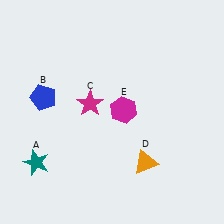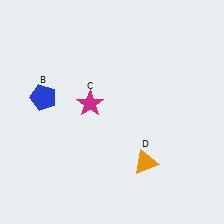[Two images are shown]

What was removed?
The magenta hexagon (E), the teal star (A) were removed in Image 2.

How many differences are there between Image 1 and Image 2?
There are 2 differences between the two images.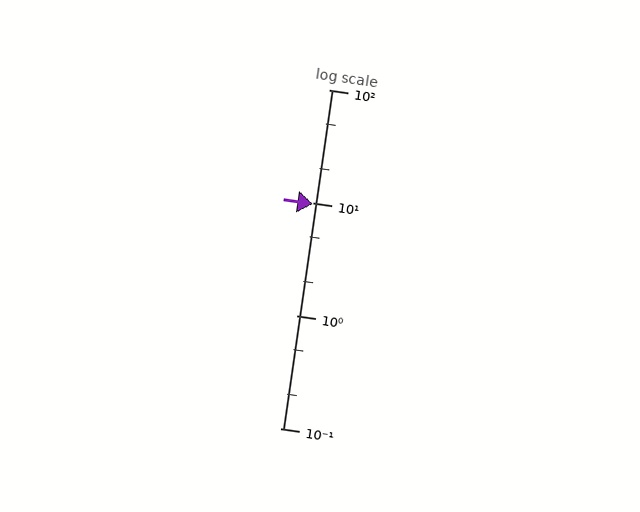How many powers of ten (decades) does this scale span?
The scale spans 3 decades, from 0.1 to 100.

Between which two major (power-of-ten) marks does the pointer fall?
The pointer is between 1 and 10.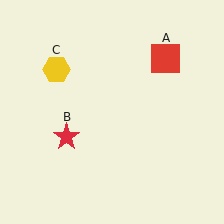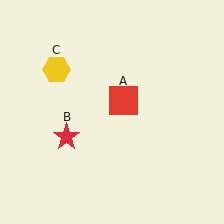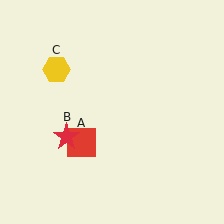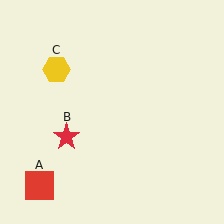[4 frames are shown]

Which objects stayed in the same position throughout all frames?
Red star (object B) and yellow hexagon (object C) remained stationary.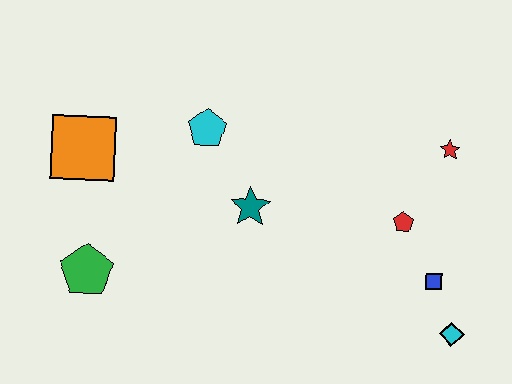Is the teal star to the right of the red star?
No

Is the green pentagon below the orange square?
Yes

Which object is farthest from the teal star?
The cyan diamond is farthest from the teal star.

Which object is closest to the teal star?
The cyan pentagon is closest to the teal star.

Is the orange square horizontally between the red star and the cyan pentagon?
No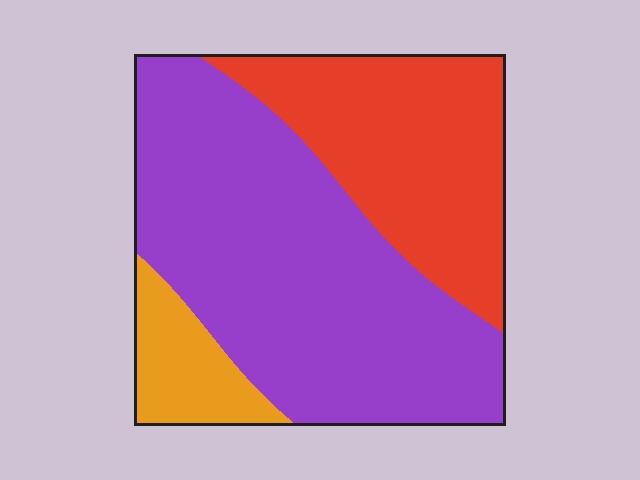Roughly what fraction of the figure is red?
Red takes up about one third (1/3) of the figure.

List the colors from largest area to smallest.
From largest to smallest: purple, red, orange.